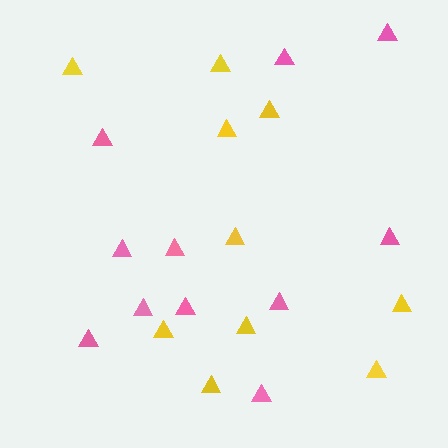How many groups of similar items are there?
There are 2 groups: one group of pink triangles (11) and one group of yellow triangles (10).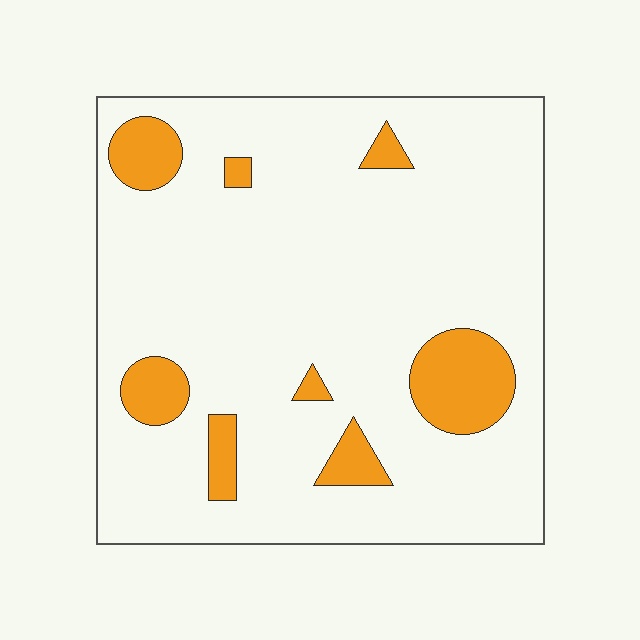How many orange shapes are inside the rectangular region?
8.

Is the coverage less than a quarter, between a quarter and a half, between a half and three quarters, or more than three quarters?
Less than a quarter.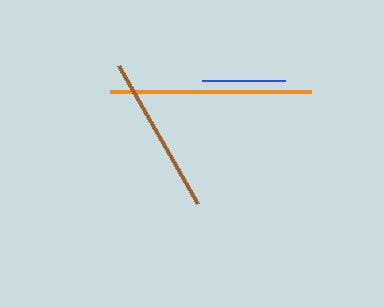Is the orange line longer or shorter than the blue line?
The orange line is longer than the blue line.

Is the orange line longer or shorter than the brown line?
The orange line is longer than the brown line.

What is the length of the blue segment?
The blue segment is approximately 83 pixels long.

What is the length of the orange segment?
The orange segment is approximately 201 pixels long.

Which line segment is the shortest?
The blue line is the shortest at approximately 83 pixels.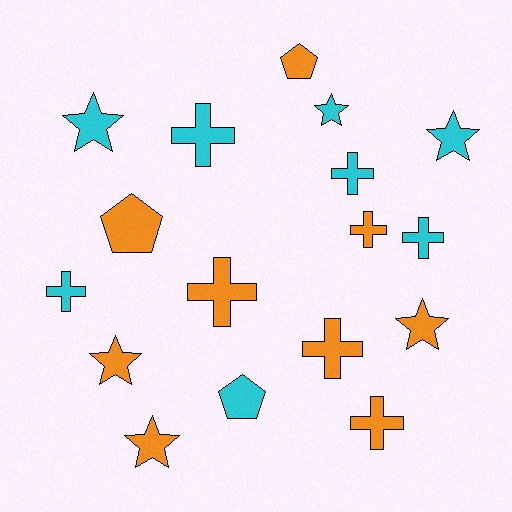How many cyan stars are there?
There are 3 cyan stars.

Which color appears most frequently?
Orange, with 9 objects.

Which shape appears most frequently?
Cross, with 8 objects.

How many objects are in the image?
There are 17 objects.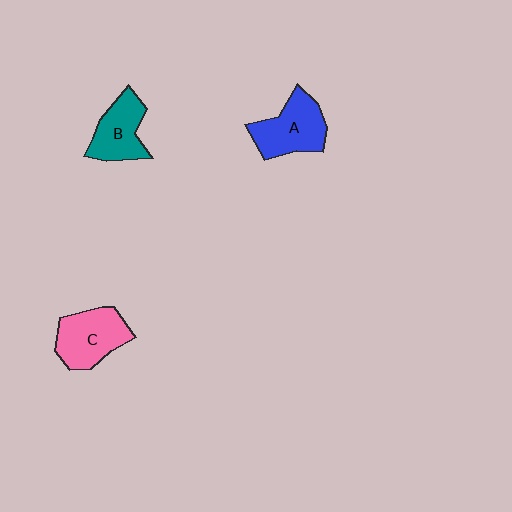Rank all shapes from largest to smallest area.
From largest to smallest: A (blue), C (pink), B (teal).